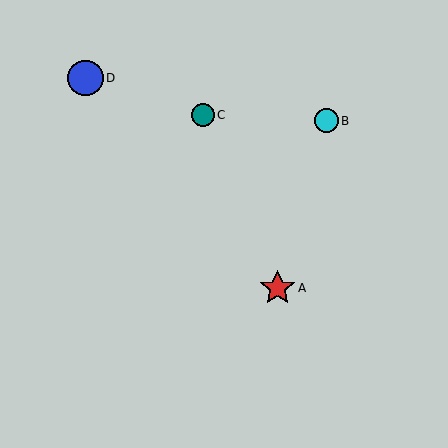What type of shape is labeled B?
Shape B is a cyan circle.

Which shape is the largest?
The blue circle (labeled D) is the largest.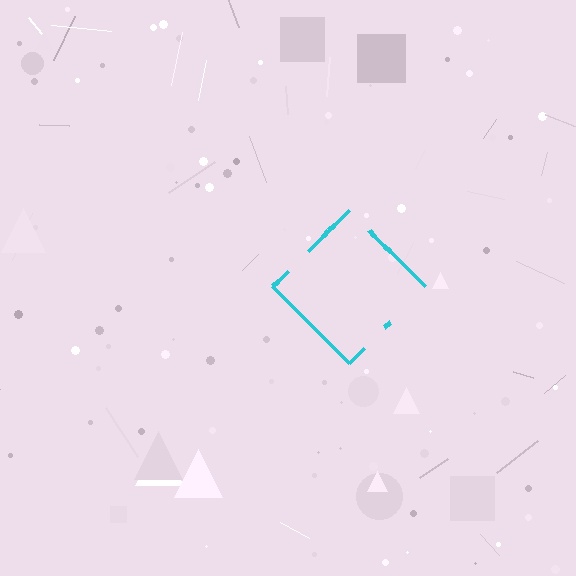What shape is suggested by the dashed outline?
The dashed outline suggests a diamond.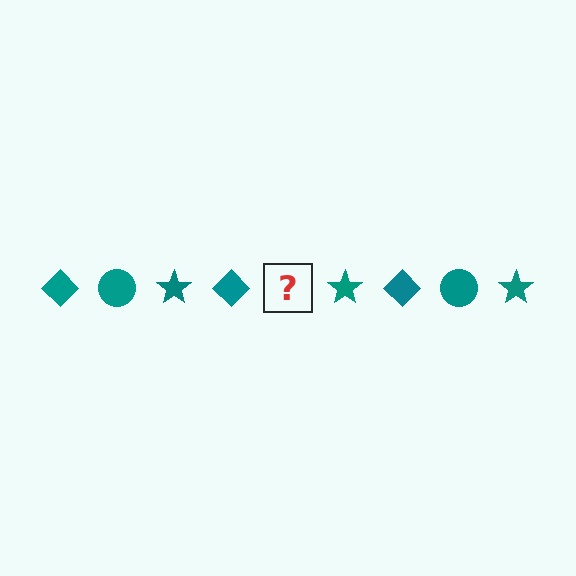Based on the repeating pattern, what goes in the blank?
The blank should be a teal circle.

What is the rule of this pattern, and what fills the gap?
The rule is that the pattern cycles through diamond, circle, star shapes in teal. The gap should be filled with a teal circle.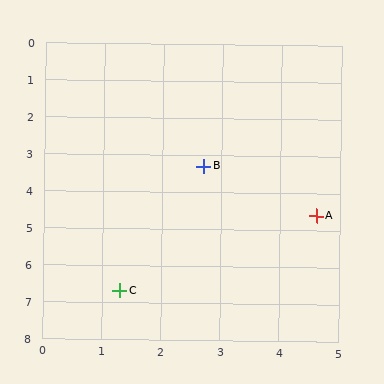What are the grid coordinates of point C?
Point C is at approximately (1.3, 6.7).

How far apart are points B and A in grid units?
Points B and A are about 2.3 grid units apart.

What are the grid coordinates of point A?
Point A is at approximately (4.6, 4.6).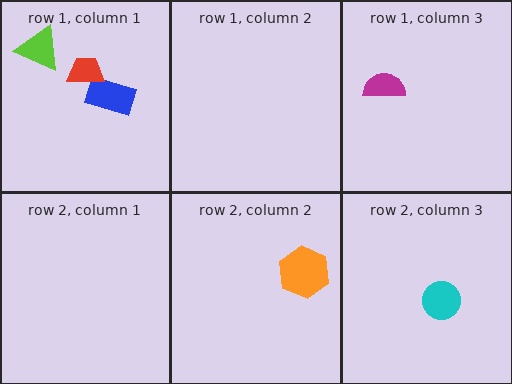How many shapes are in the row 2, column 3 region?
1.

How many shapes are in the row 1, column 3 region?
1.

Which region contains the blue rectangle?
The row 1, column 1 region.